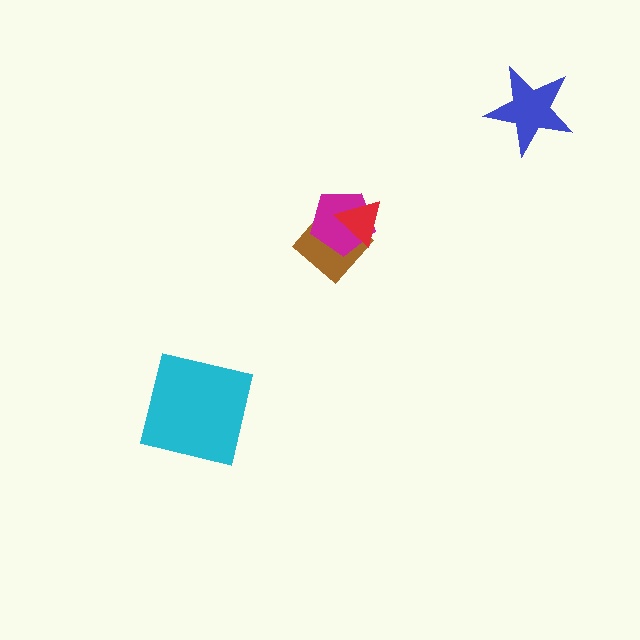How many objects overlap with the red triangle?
2 objects overlap with the red triangle.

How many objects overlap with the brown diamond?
2 objects overlap with the brown diamond.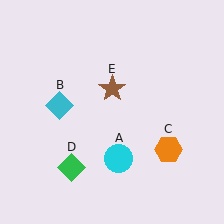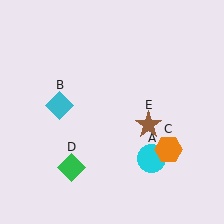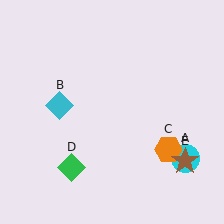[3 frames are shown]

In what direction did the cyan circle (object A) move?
The cyan circle (object A) moved right.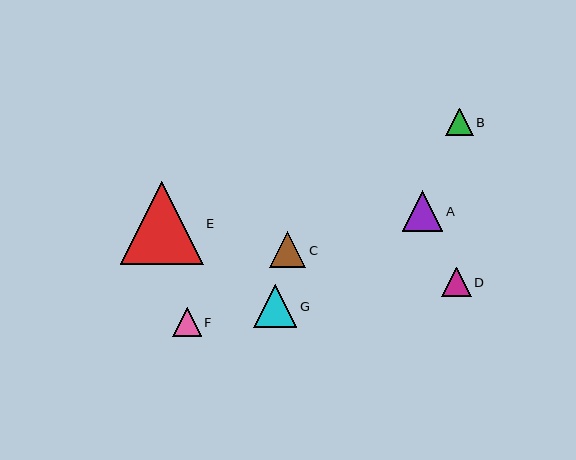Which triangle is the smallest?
Triangle B is the smallest with a size of approximately 27 pixels.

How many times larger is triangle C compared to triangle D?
Triangle C is approximately 1.2 times the size of triangle D.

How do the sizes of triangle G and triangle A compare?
Triangle G and triangle A are approximately the same size.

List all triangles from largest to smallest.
From largest to smallest: E, G, A, C, D, F, B.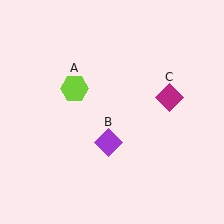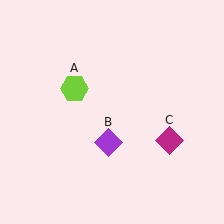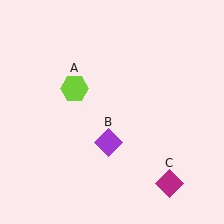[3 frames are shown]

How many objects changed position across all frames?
1 object changed position: magenta diamond (object C).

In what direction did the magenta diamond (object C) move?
The magenta diamond (object C) moved down.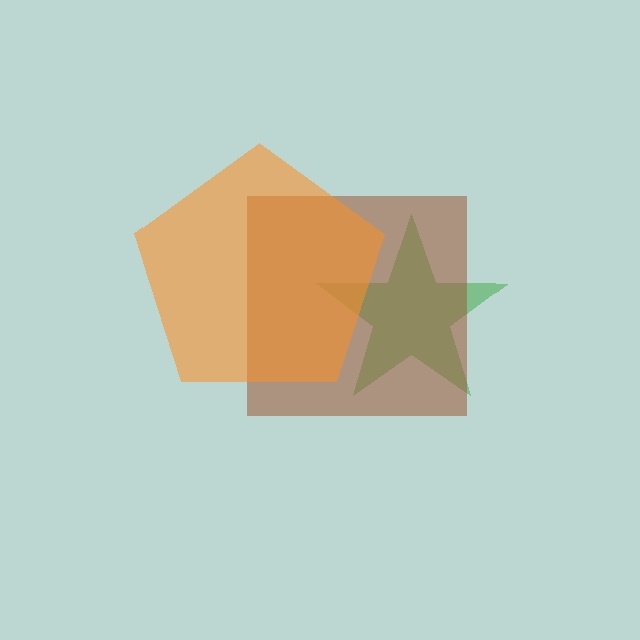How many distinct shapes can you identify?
There are 3 distinct shapes: a green star, a brown square, an orange pentagon.